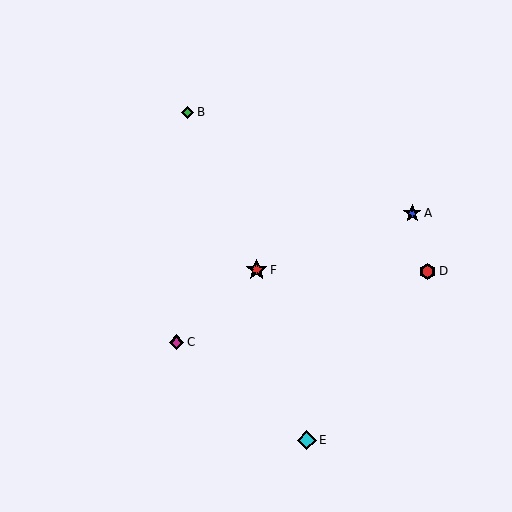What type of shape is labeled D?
Shape D is a red hexagon.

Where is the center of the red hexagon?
The center of the red hexagon is at (427, 271).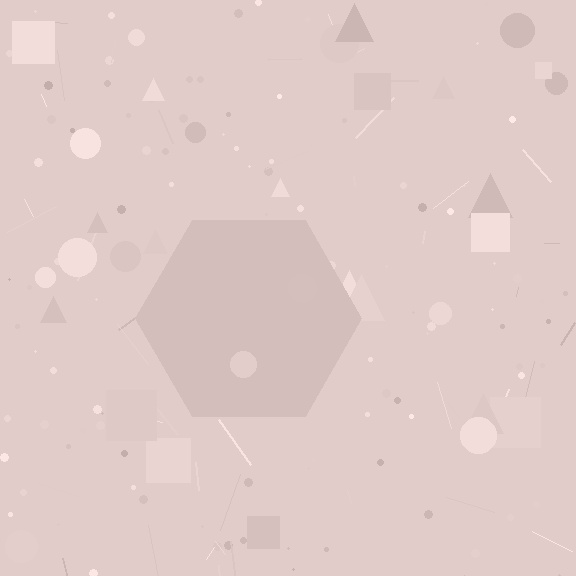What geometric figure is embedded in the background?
A hexagon is embedded in the background.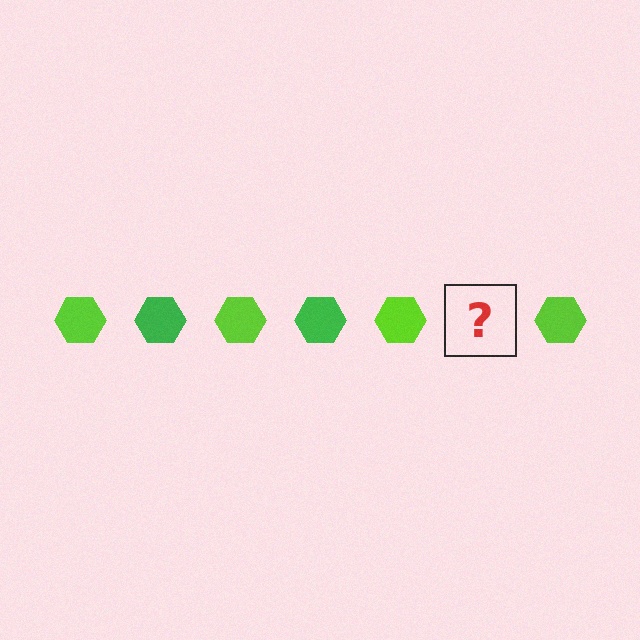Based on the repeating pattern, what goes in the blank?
The blank should be a green hexagon.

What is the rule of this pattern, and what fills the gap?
The rule is that the pattern cycles through lime, green hexagons. The gap should be filled with a green hexagon.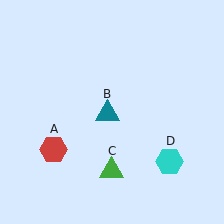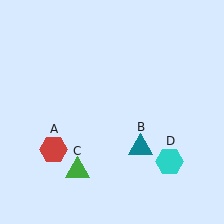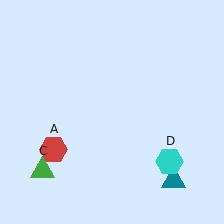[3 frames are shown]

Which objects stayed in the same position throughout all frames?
Red hexagon (object A) and cyan hexagon (object D) remained stationary.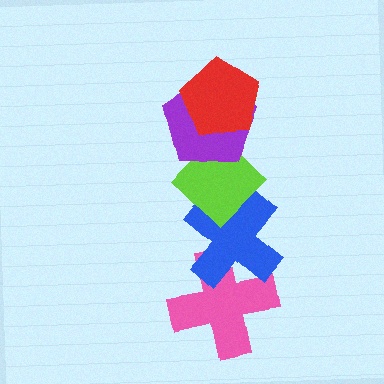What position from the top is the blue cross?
The blue cross is 4th from the top.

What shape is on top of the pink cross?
The blue cross is on top of the pink cross.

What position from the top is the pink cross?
The pink cross is 5th from the top.